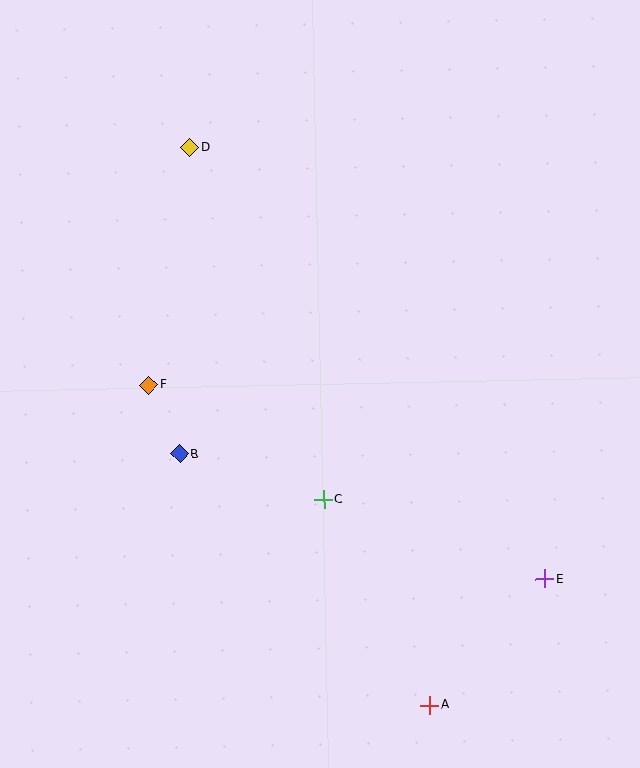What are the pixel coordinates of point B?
Point B is at (180, 454).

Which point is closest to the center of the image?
Point C at (324, 499) is closest to the center.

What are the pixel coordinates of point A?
Point A is at (430, 705).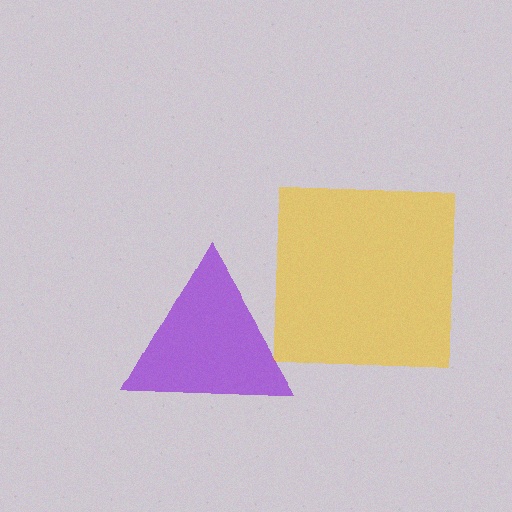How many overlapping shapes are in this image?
There are 2 overlapping shapes in the image.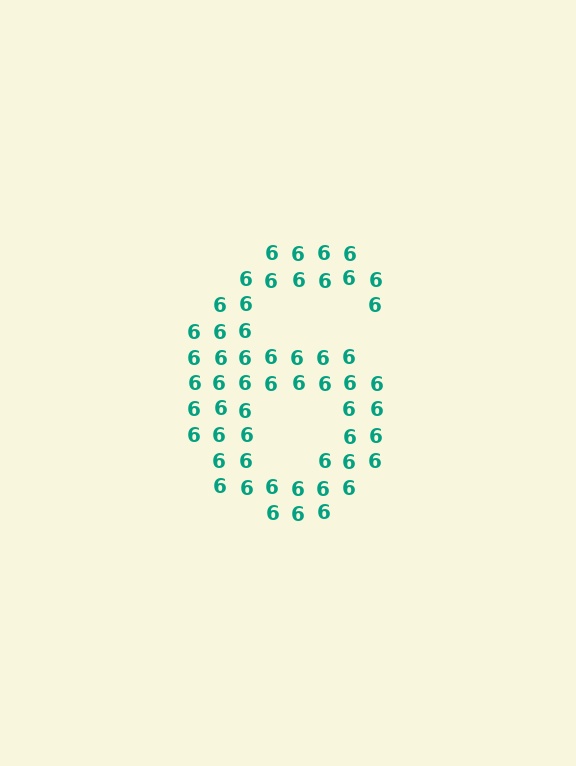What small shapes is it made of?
It is made of small digit 6's.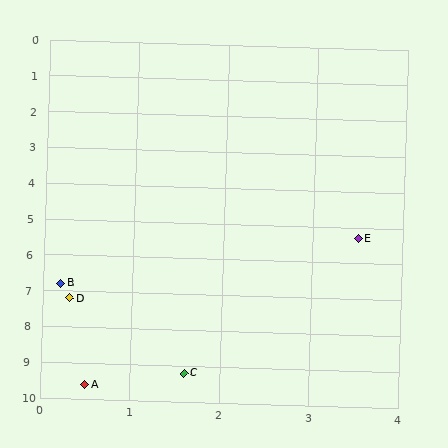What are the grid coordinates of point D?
Point D is at approximately (0.3, 7.2).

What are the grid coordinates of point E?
Point E is at approximately (3.5, 5.3).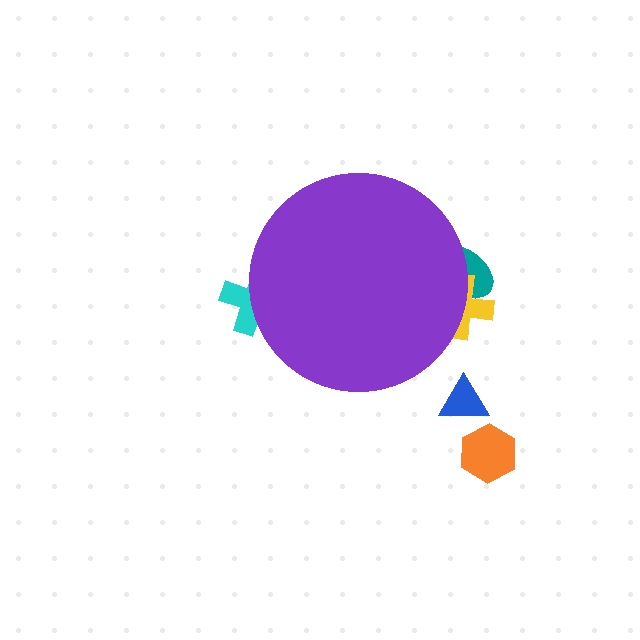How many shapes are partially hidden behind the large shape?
3 shapes are partially hidden.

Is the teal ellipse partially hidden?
Yes, the teal ellipse is partially hidden behind the purple circle.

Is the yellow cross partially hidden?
Yes, the yellow cross is partially hidden behind the purple circle.